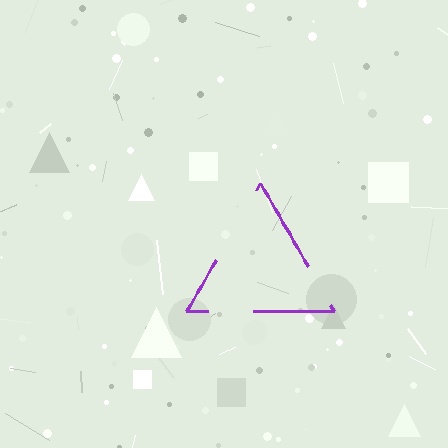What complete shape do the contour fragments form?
The contour fragments form a triangle.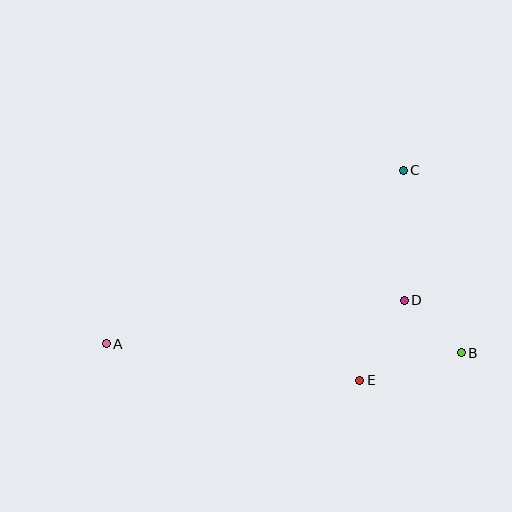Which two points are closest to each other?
Points B and D are closest to each other.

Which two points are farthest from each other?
Points A and B are farthest from each other.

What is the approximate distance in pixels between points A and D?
The distance between A and D is approximately 301 pixels.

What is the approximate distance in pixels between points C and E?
The distance between C and E is approximately 214 pixels.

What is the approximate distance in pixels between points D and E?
The distance between D and E is approximately 91 pixels.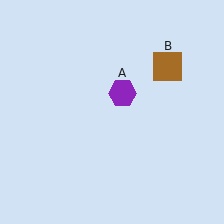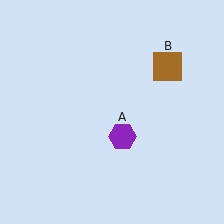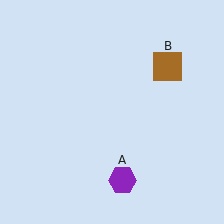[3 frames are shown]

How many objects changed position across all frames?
1 object changed position: purple hexagon (object A).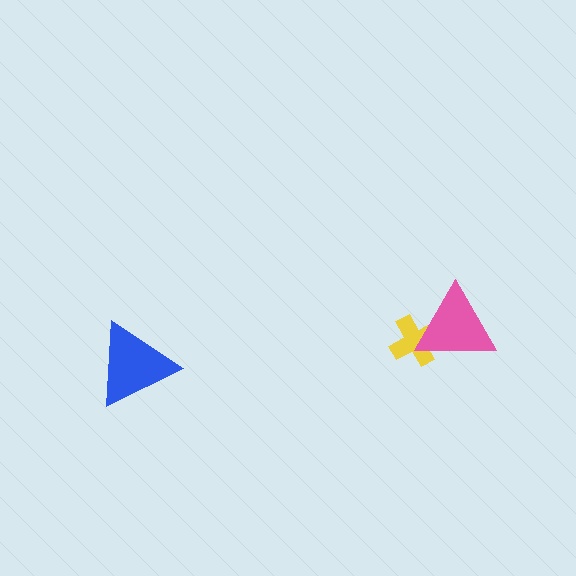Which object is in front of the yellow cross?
The pink triangle is in front of the yellow cross.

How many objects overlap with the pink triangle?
1 object overlaps with the pink triangle.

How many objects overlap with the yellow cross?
1 object overlaps with the yellow cross.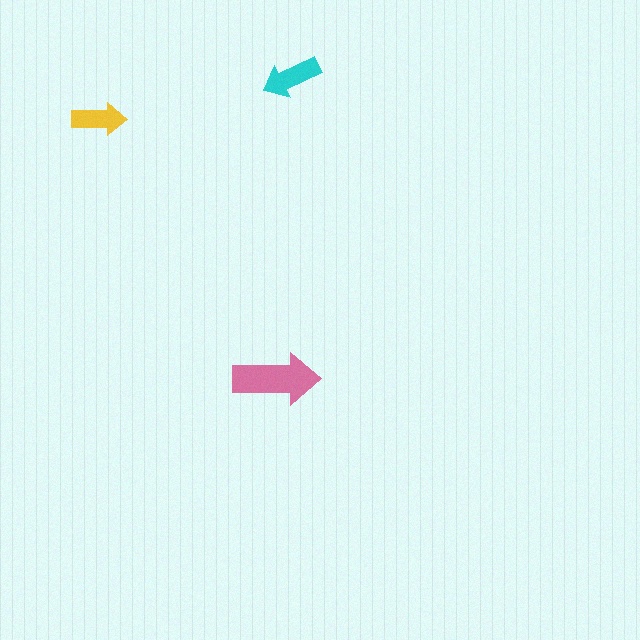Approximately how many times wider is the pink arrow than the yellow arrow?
About 1.5 times wider.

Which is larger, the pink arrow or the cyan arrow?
The pink one.